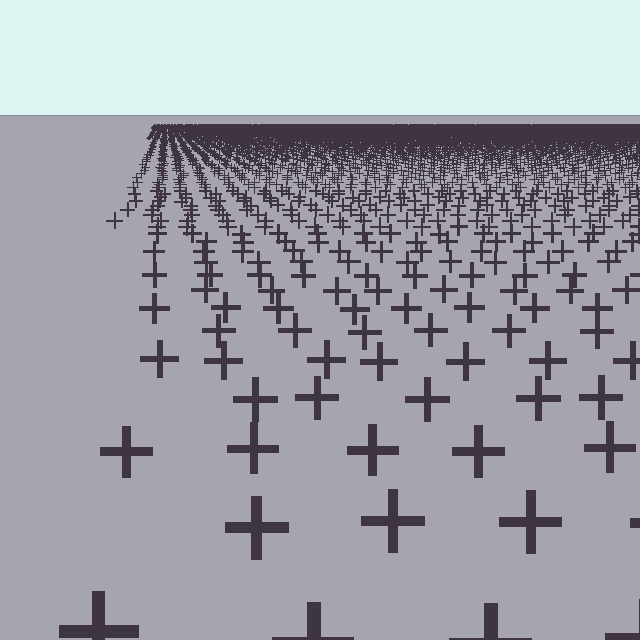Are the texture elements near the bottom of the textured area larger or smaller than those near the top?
Larger. Near the bottom, elements are closer to the viewer and appear at a bigger on-screen size.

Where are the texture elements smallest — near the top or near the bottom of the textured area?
Near the top.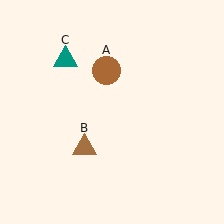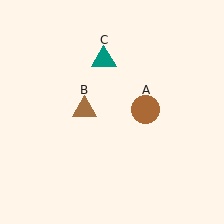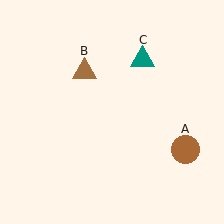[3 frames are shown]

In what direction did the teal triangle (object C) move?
The teal triangle (object C) moved right.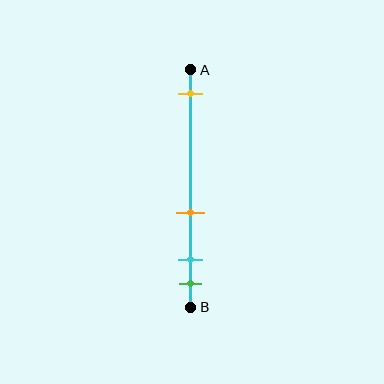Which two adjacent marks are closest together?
The cyan and green marks are the closest adjacent pair.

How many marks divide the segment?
There are 4 marks dividing the segment.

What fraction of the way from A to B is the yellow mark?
The yellow mark is approximately 10% (0.1) of the way from A to B.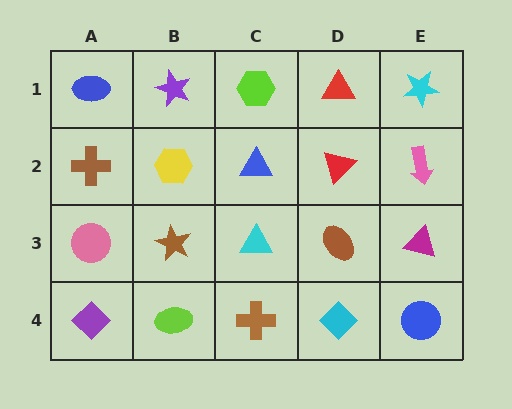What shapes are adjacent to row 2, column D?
A red triangle (row 1, column D), a brown ellipse (row 3, column D), a blue triangle (row 2, column C), a pink arrow (row 2, column E).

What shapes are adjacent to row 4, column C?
A cyan triangle (row 3, column C), a lime ellipse (row 4, column B), a cyan diamond (row 4, column D).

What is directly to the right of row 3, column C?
A brown ellipse.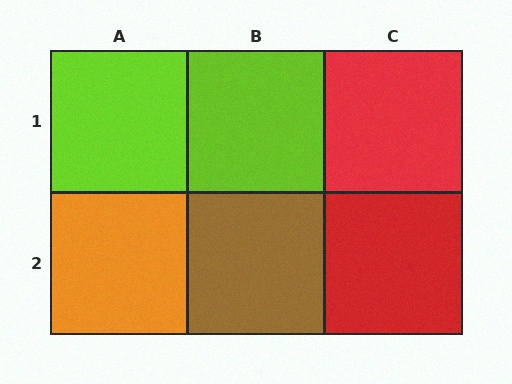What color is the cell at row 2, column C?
Red.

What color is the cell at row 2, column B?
Brown.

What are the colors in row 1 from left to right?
Lime, lime, red.